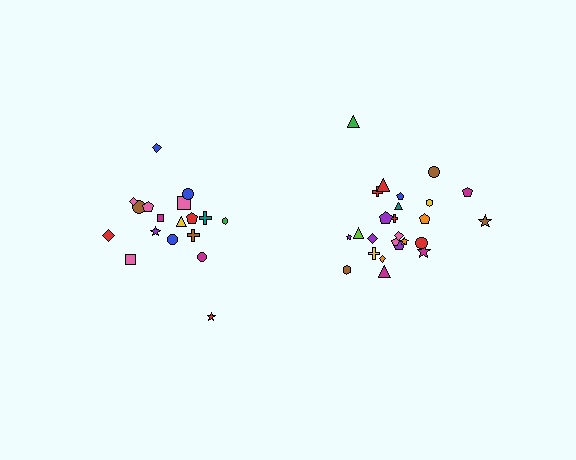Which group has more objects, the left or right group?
The right group.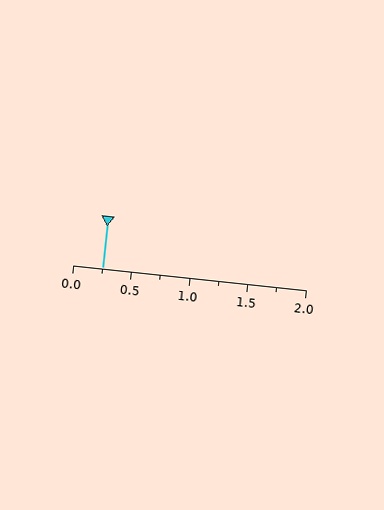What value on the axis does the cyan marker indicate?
The marker indicates approximately 0.25.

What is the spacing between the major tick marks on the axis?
The major ticks are spaced 0.5 apart.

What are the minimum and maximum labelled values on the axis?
The axis runs from 0.0 to 2.0.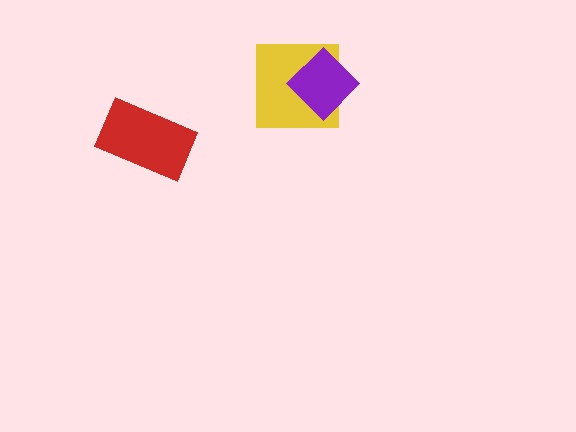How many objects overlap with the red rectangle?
0 objects overlap with the red rectangle.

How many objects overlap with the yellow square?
1 object overlaps with the yellow square.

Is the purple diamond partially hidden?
No, no other shape covers it.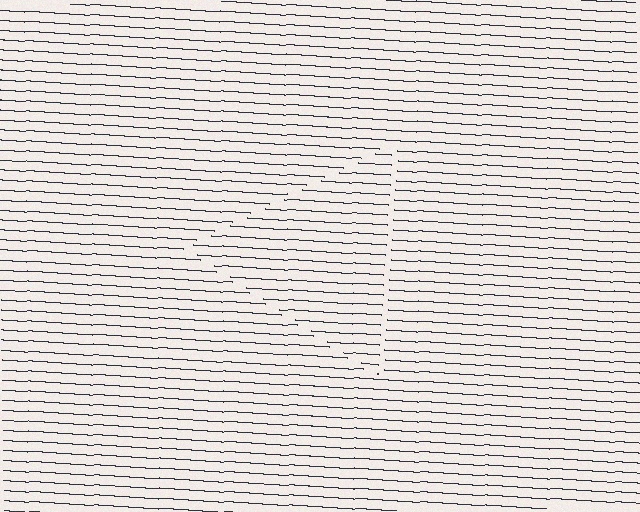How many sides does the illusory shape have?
3 sides — the line-ends trace a triangle.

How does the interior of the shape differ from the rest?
The interior of the shape contains the same grating, shifted by half a period — the contour is defined by the phase discontinuity where line-ends from the inner and outer gratings abut.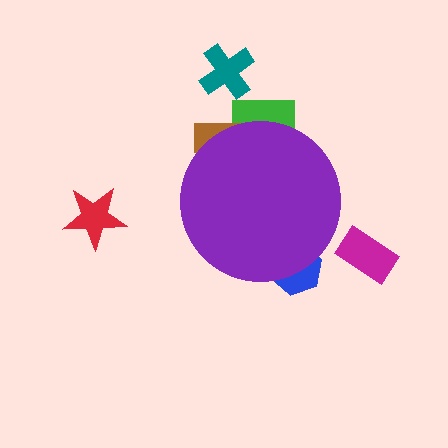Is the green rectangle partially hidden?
Yes, the green rectangle is partially hidden behind the purple circle.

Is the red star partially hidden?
No, the red star is fully visible.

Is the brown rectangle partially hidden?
Yes, the brown rectangle is partially hidden behind the purple circle.